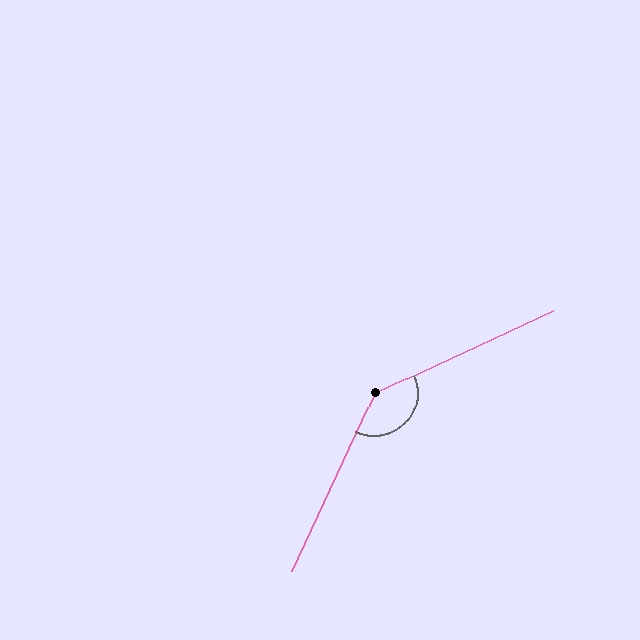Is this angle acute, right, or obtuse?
It is obtuse.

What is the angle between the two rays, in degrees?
Approximately 140 degrees.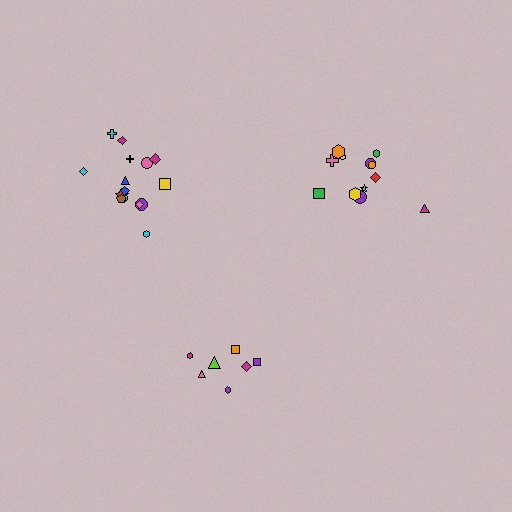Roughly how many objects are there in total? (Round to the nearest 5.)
Roughly 35 objects in total.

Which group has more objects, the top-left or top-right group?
The top-left group.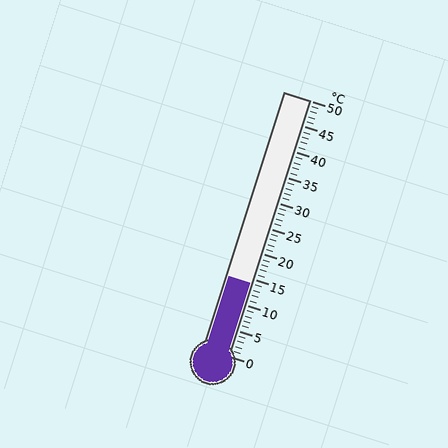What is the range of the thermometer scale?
The thermometer scale ranges from 0°C to 50°C.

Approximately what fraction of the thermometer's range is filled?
The thermometer is filled to approximately 30% of its range.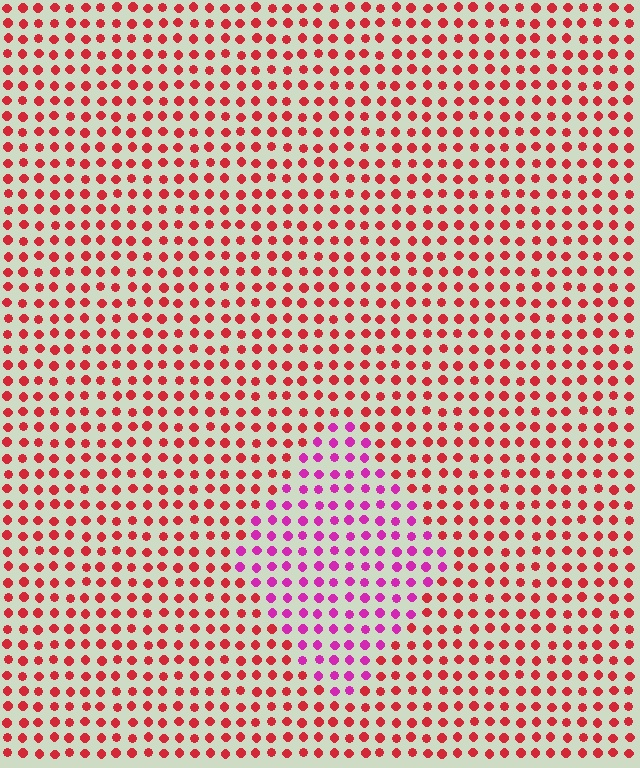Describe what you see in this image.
The image is filled with small red elements in a uniform arrangement. A diamond-shaped region is visible where the elements are tinted to a slightly different hue, forming a subtle color boundary.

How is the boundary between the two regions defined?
The boundary is defined purely by a slight shift in hue (about 44 degrees). Spacing, size, and orientation are identical on both sides.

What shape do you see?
I see a diamond.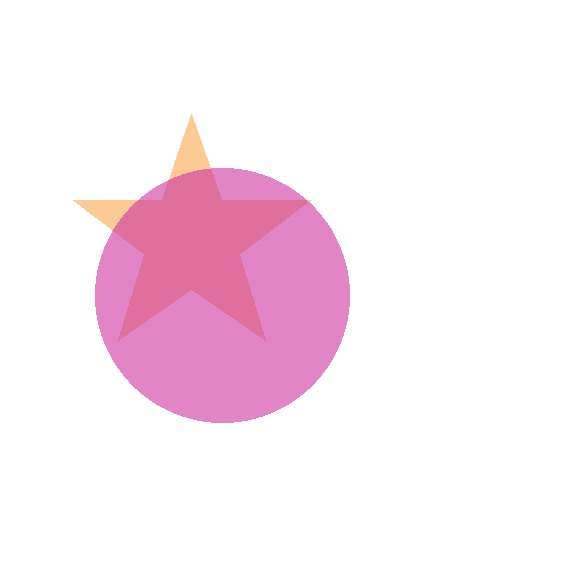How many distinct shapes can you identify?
There are 2 distinct shapes: an orange star, a magenta circle.